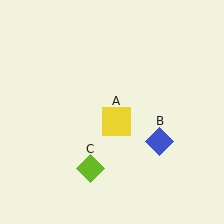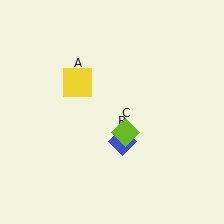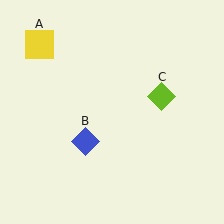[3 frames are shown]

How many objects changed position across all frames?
3 objects changed position: yellow square (object A), blue diamond (object B), lime diamond (object C).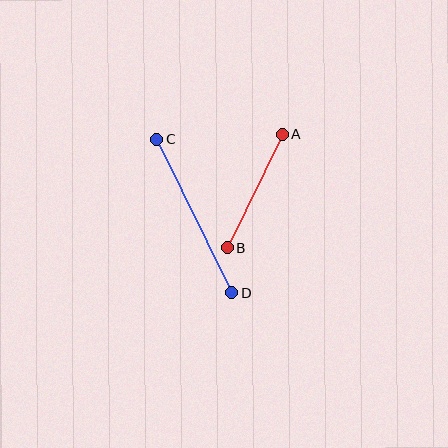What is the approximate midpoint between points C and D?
The midpoint is at approximately (194, 216) pixels.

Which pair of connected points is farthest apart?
Points C and D are farthest apart.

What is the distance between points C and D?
The distance is approximately 171 pixels.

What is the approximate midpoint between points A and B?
The midpoint is at approximately (255, 191) pixels.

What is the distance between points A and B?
The distance is approximately 126 pixels.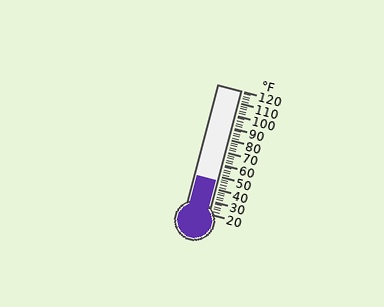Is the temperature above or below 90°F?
The temperature is below 90°F.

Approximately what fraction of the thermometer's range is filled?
The thermometer is filled to approximately 25% of its range.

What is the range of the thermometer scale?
The thermometer scale ranges from 20°F to 120°F.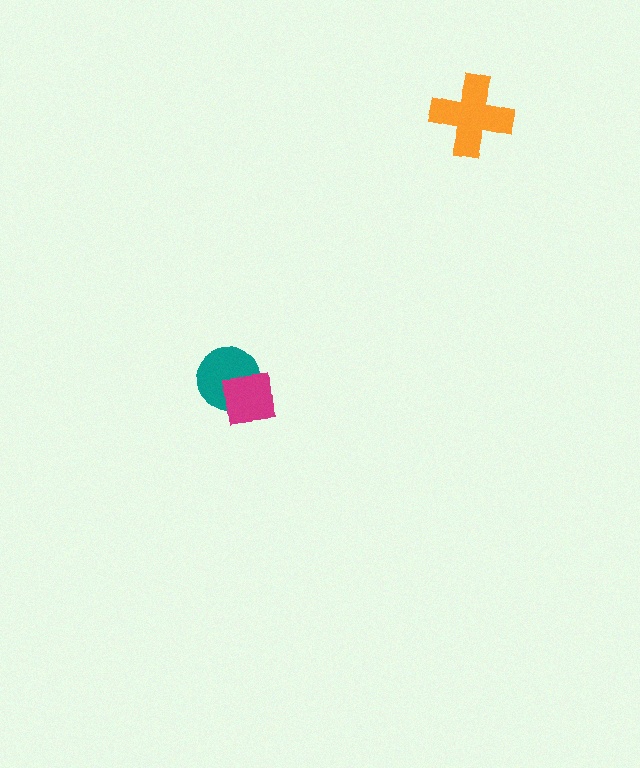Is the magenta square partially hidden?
No, no other shape covers it.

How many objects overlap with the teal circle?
1 object overlaps with the teal circle.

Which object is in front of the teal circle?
The magenta square is in front of the teal circle.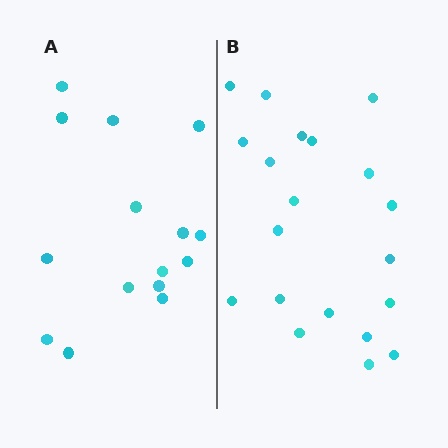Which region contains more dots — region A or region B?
Region B (the right region) has more dots.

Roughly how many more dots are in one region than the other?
Region B has about 5 more dots than region A.